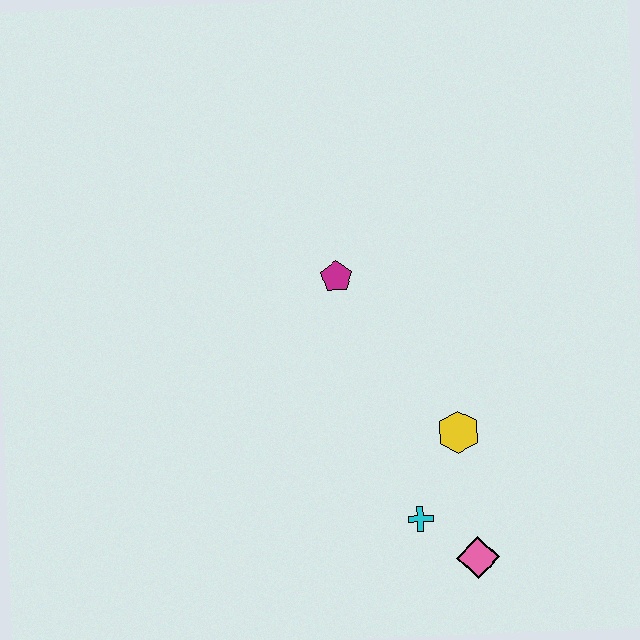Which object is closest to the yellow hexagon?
The cyan cross is closest to the yellow hexagon.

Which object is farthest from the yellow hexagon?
The magenta pentagon is farthest from the yellow hexagon.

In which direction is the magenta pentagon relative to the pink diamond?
The magenta pentagon is above the pink diamond.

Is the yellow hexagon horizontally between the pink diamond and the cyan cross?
Yes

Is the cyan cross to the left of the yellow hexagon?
Yes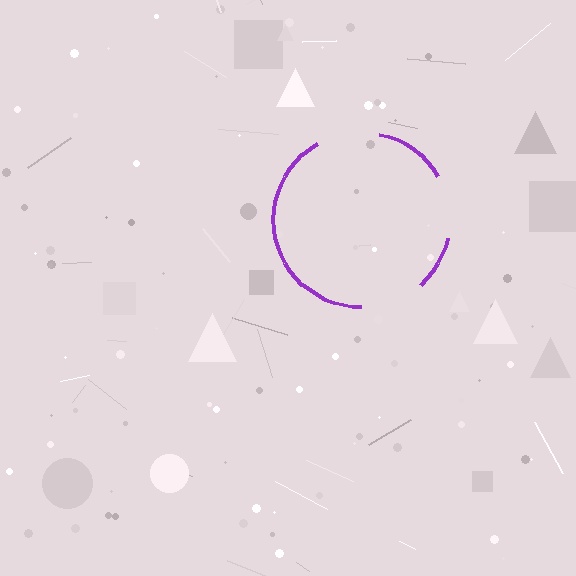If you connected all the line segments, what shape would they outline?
They would outline a circle.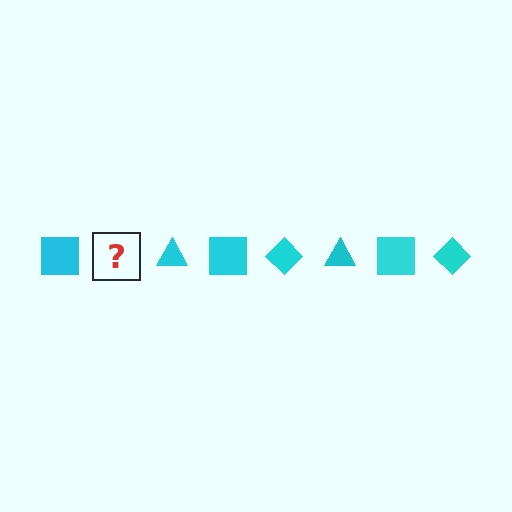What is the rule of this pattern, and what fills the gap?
The rule is that the pattern cycles through square, diamond, triangle shapes in cyan. The gap should be filled with a cyan diamond.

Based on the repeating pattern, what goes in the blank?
The blank should be a cyan diamond.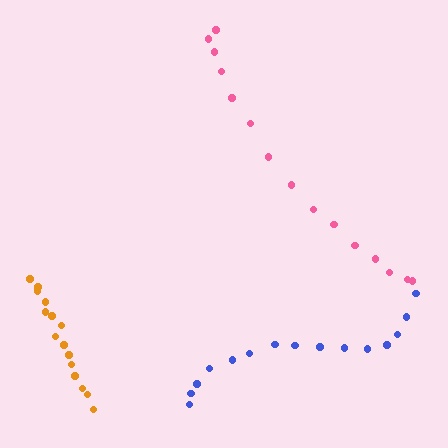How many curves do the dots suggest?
There are 3 distinct paths.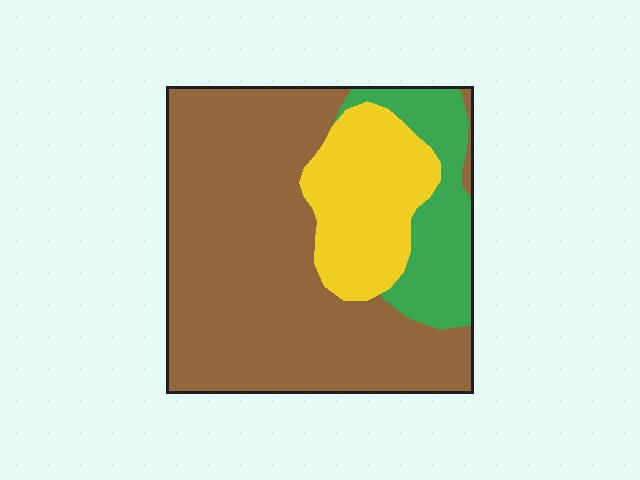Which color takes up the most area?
Brown, at roughly 65%.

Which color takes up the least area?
Green, at roughly 15%.